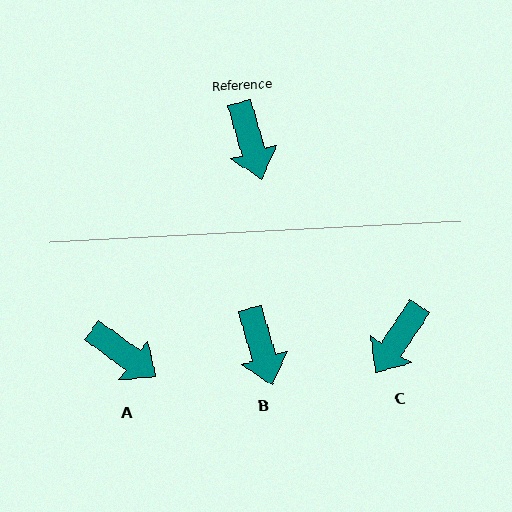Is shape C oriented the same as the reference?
No, it is off by about 50 degrees.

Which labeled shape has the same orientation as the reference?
B.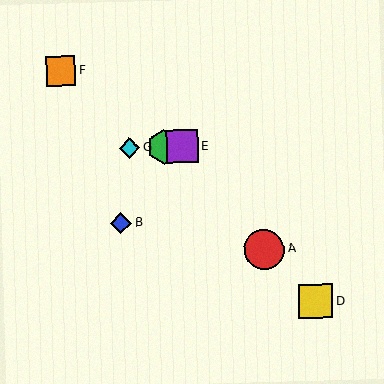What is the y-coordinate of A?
Object A is at y≈249.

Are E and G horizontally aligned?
Yes, both are at y≈146.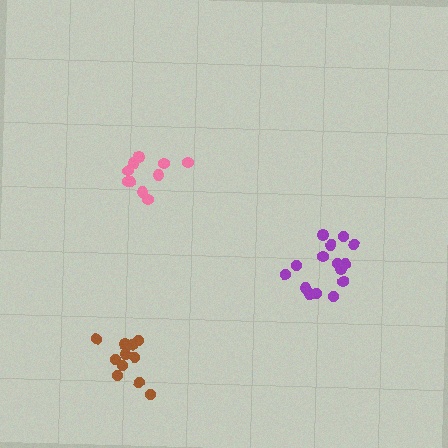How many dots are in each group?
Group 1: 10 dots, Group 2: 11 dots, Group 3: 15 dots (36 total).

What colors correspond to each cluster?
The clusters are colored: pink, brown, purple.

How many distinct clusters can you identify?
There are 3 distinct clusters.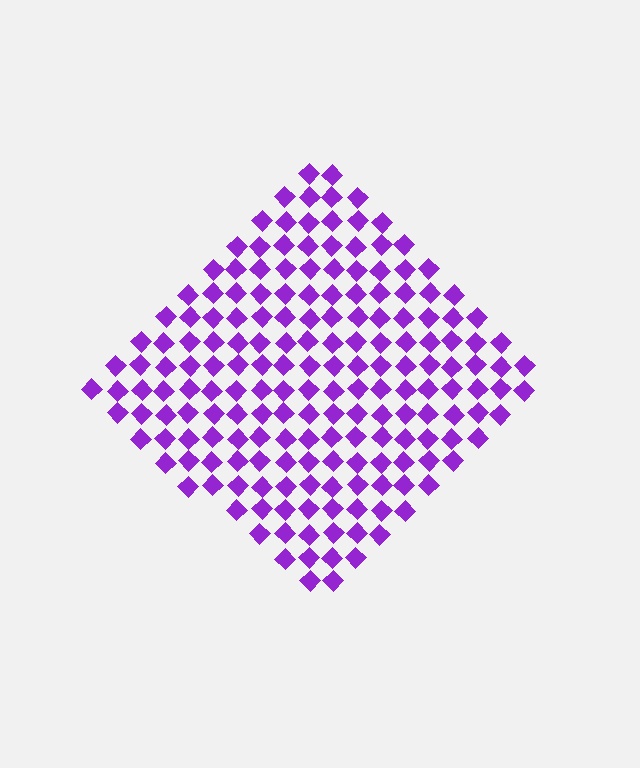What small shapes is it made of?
It is made of small diamonds.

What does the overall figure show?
The overall figure shows a diamond.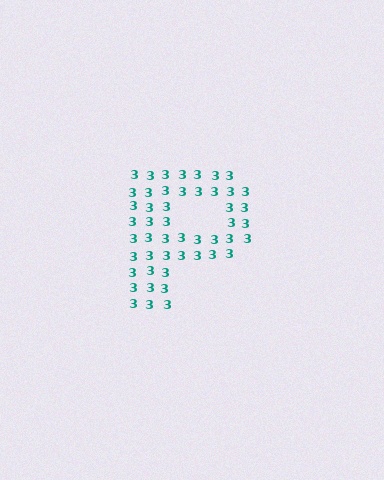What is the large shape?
The large shape is the letter P.